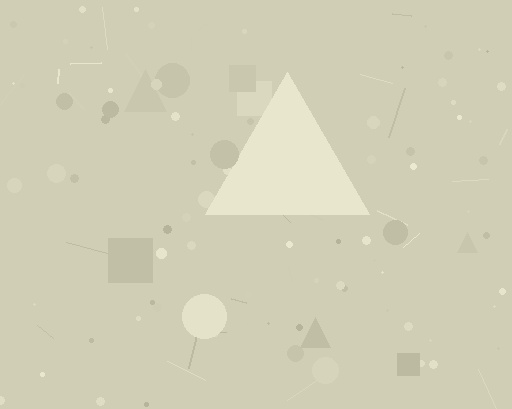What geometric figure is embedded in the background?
A triangle is embedded in the background.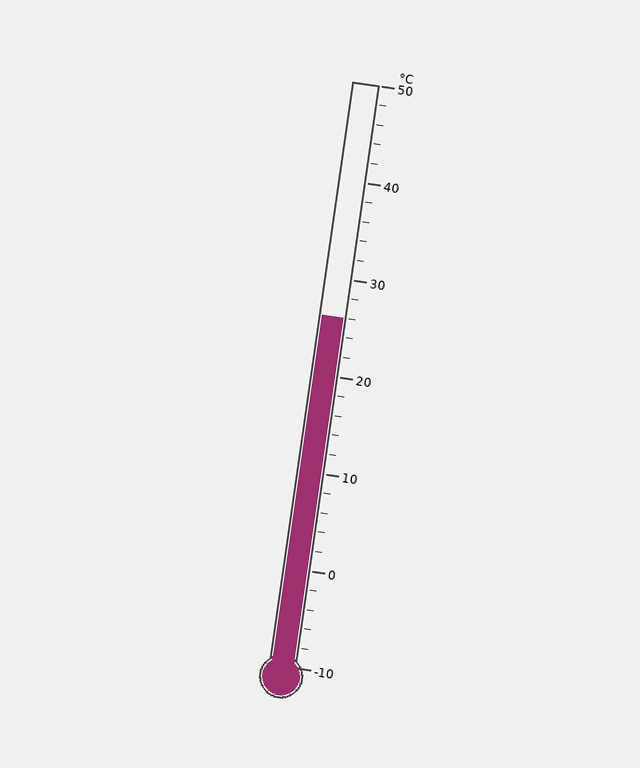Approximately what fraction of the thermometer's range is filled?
The thermometer is filled to approximately 60% of its range.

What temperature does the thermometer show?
The thermometer shows approximately 26°C.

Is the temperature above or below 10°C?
The temperature is above 10°C.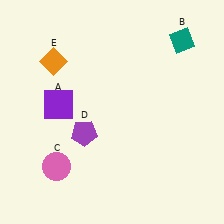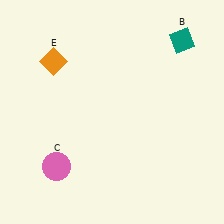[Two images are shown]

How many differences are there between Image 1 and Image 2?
There are 2 differences between the two images.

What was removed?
The purple square (A), the purple pentagon (D) were removed in Image 2.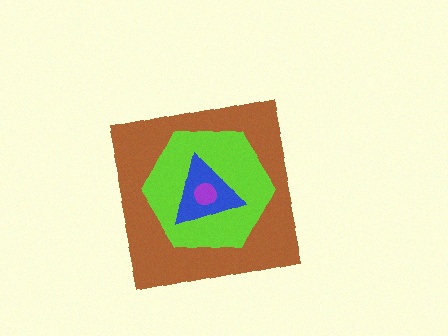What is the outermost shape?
The brown square.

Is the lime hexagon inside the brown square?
Yes.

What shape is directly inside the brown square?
The lime hexagon.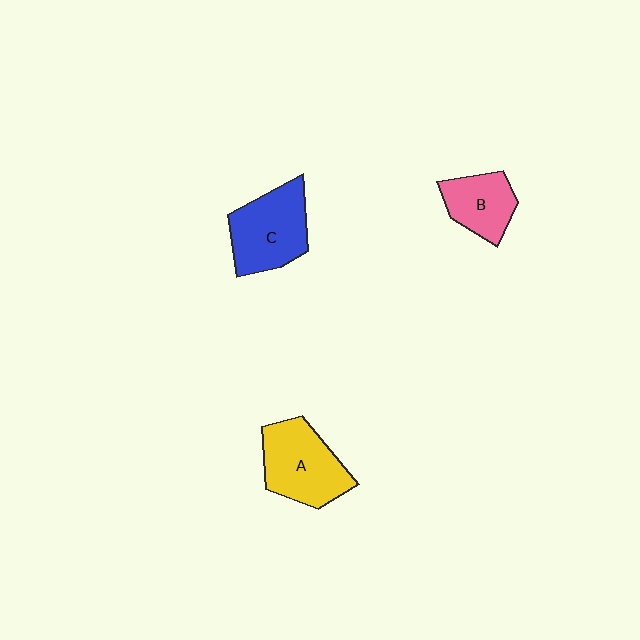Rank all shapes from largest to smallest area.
From largest to smallest: A (yellow), C (blue), B (pink).